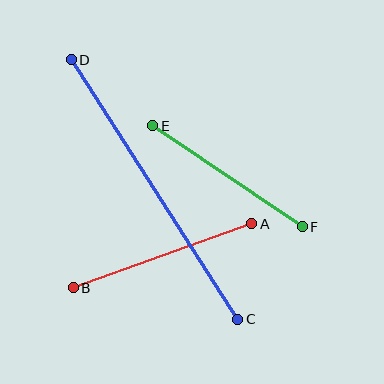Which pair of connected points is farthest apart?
Points C and D are farthest apart.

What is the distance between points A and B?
The distance is approximately 189 pixels.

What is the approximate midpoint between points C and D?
The midpoint is at approximately (154, 190) pixels.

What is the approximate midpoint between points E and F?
The midpoint is at approximately (228, 176) pixels.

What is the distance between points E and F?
The distance is approximately 180 pixels.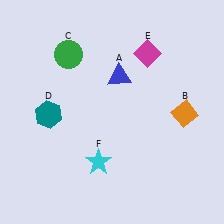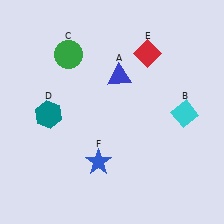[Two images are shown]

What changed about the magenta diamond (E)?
In Image 1, E is magenta. In Image 2, it changed to red.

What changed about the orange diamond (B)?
In Image 1, B is orange. In Image 2, it changed to cyan.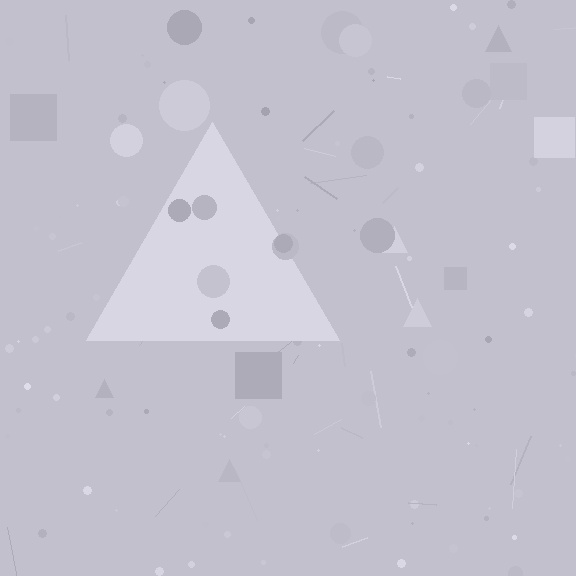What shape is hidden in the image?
A triangle is hidden in the image.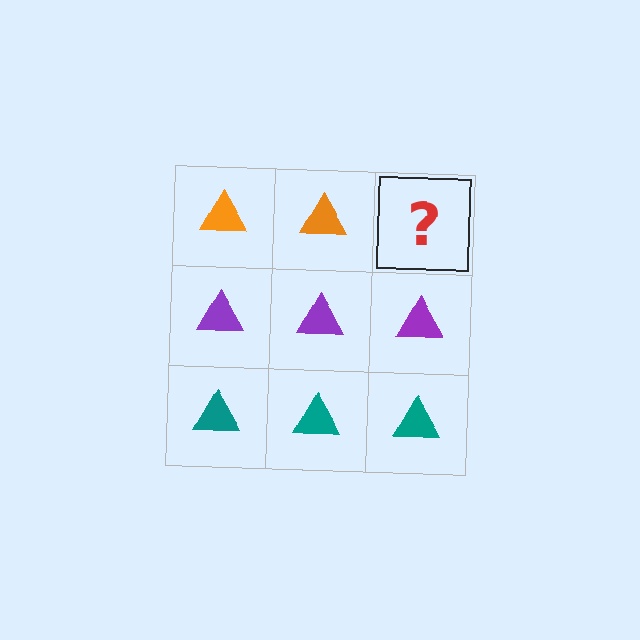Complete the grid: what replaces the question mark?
The question mark should be replaced with an orange triangle.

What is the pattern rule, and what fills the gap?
The rule is that each row has a consistent color. The gap should be filled with an orange triangle.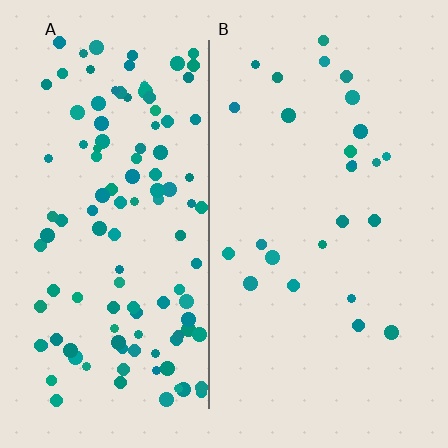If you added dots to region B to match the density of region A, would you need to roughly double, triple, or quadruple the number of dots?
Approximately quadruple.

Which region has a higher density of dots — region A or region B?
A (the left).